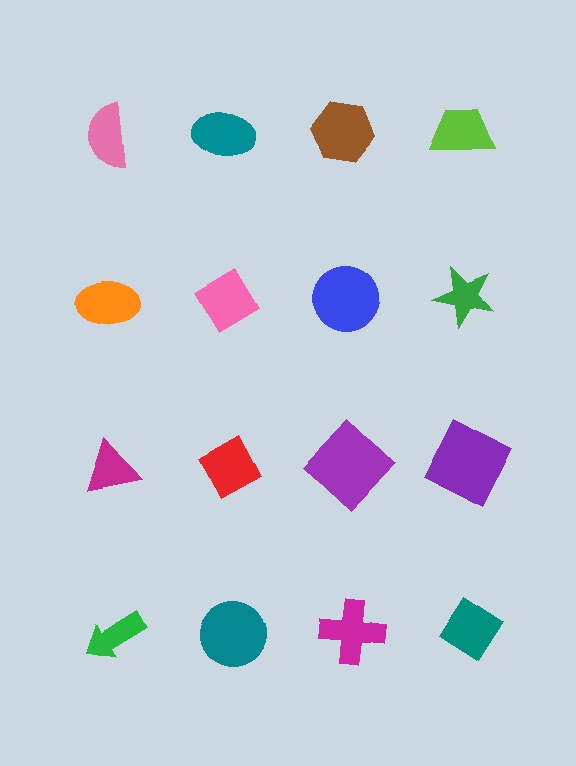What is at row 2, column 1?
An orange ellipse.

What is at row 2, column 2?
A pink diamond.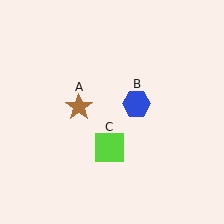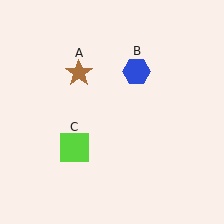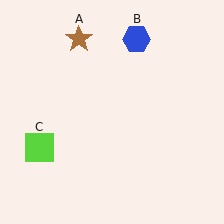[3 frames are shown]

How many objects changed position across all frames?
3 objects changed position: brown star (object A), blue hexagon (object B), lime square (object C).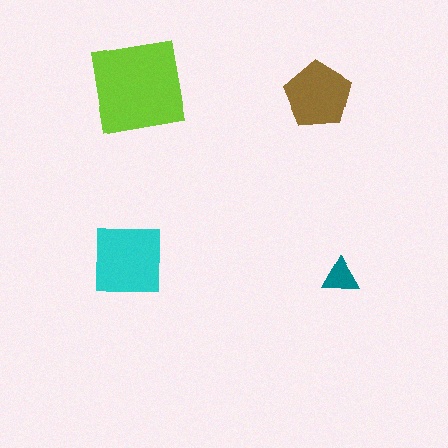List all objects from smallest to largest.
The teal triangle, the brown pentagon, the cyan square, the lime square.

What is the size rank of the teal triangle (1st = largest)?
4th.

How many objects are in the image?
There are 4 objects in the image.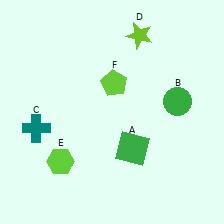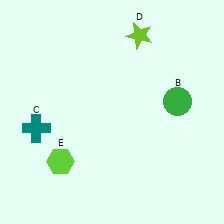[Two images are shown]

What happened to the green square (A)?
The green square (A) was removed in Image 2. It was in the bottom-right area of Image 1.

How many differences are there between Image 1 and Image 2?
There are 2 differences between the two images.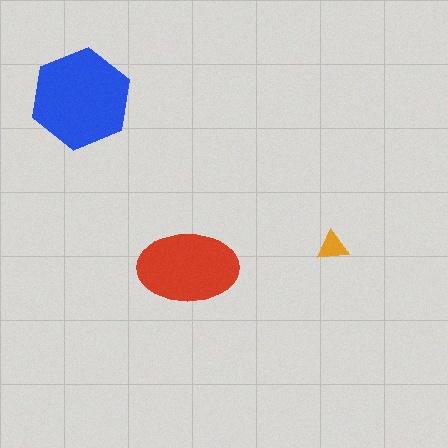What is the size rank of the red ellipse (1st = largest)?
2nd.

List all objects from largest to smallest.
The blue hexagon, the red ellipse, the orange triangle.